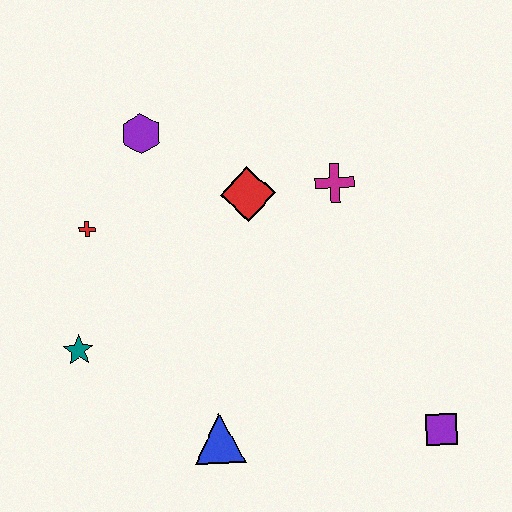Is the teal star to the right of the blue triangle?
No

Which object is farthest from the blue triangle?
The purple hexagon is farthest from the blue triangle.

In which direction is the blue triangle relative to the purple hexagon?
The blue triangle is below the purple hexagon.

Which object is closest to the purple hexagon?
The red cross is closest to the purple hexagon.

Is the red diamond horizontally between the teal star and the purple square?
Yes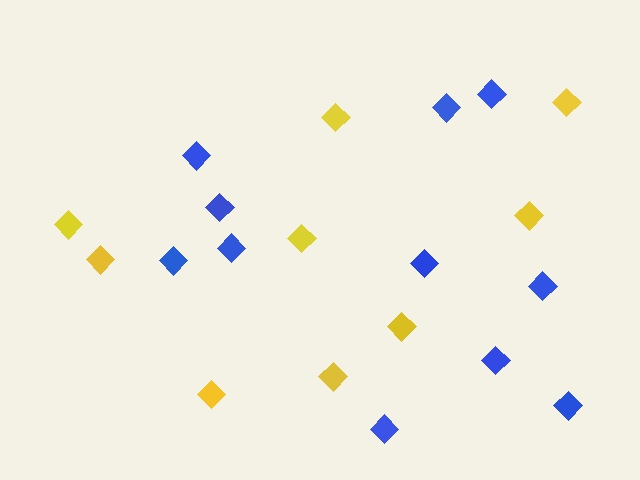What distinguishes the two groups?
There are 2 groups: one group of yellow diamonds (9) and one group of blue diamonds (11).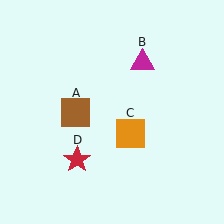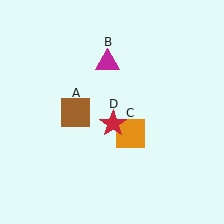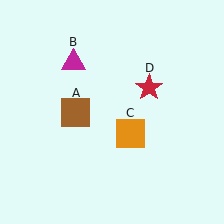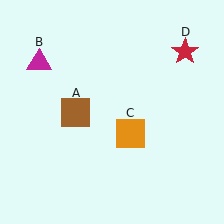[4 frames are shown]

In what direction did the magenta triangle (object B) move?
The magenta triangle (object B) moved left.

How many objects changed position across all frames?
2 objects changed position: magenta triangle (object B), red star (object D).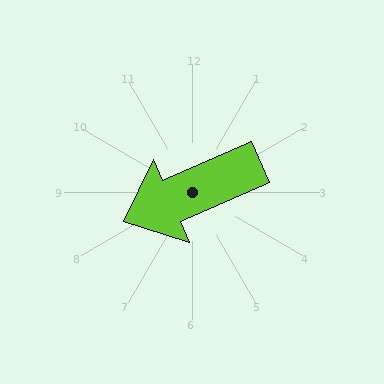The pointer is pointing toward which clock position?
Roughly 8 o'clock.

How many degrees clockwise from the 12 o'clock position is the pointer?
Approximately 246 degrees.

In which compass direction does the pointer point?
Southwest.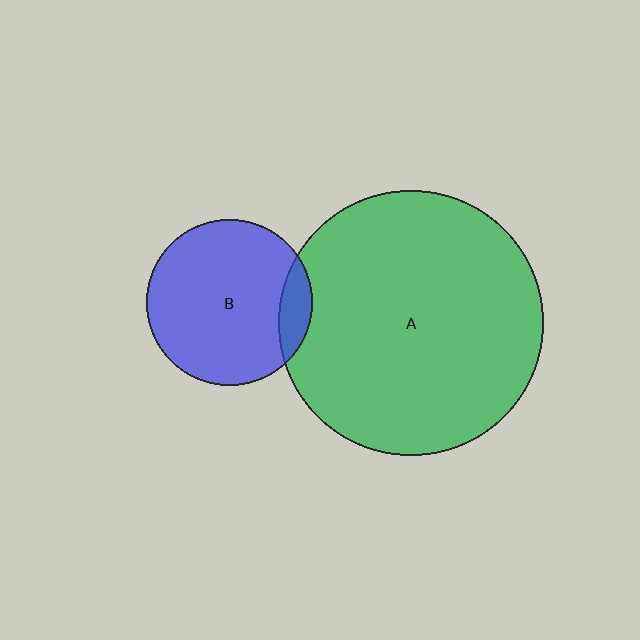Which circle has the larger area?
Circle A (green).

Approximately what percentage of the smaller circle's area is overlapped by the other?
Approximately 10%.